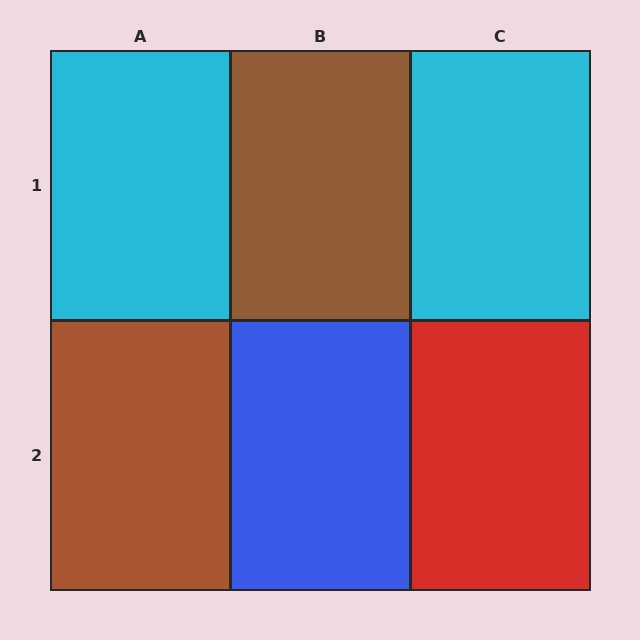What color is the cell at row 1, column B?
Brown.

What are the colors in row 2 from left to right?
Brown, blue, red.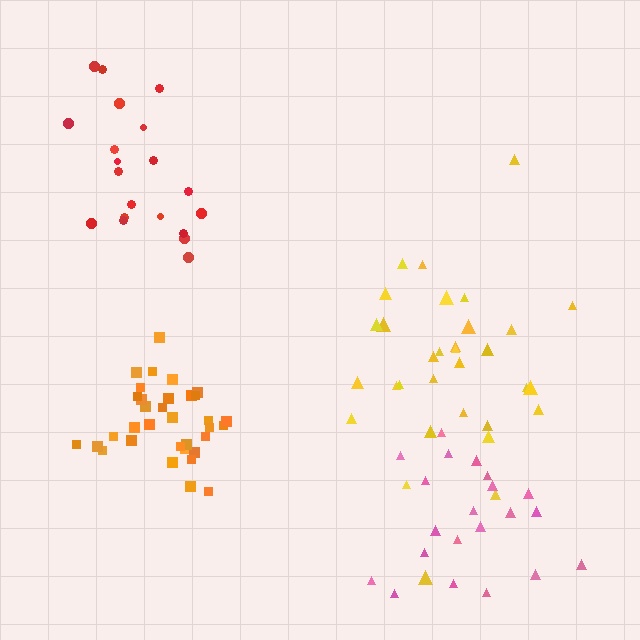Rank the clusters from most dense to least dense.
orange, red, yellow, pink.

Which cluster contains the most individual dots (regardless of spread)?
Orange (34).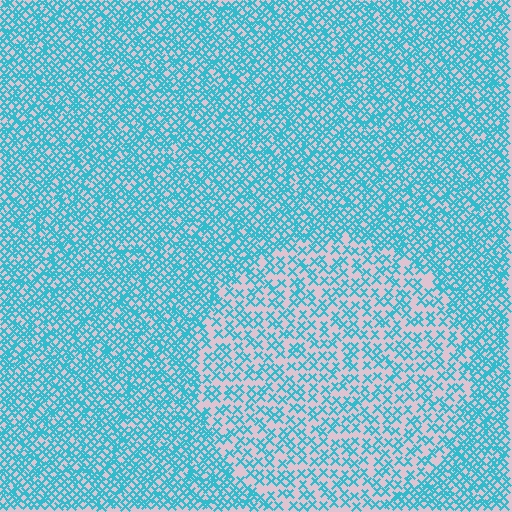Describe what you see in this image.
The image contains small cyan elements arranged at two different densities. A circle-shaped region is visible where the elements are less densely packed than the surrounding area.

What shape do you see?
I see a circle.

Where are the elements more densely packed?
The elements are more densely packed outside the circle boundary.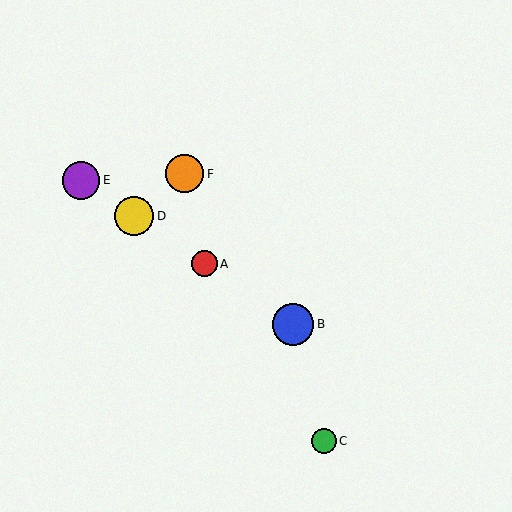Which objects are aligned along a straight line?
Objects A, B, D, E are aligned along a straight line.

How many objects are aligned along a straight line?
4 objects (A, B, D, E) are aligned along a straight line.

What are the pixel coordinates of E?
Object E is at (81, 180).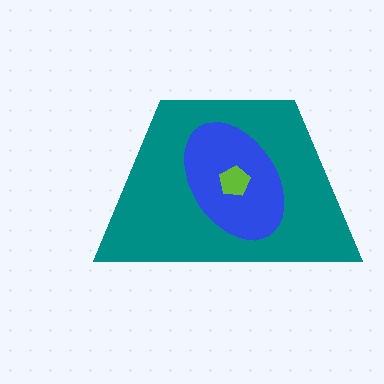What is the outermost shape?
The teal trapezoid.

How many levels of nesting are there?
3.